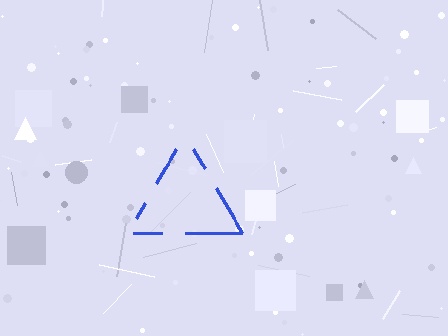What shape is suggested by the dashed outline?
The dashed outline suggests a triangle.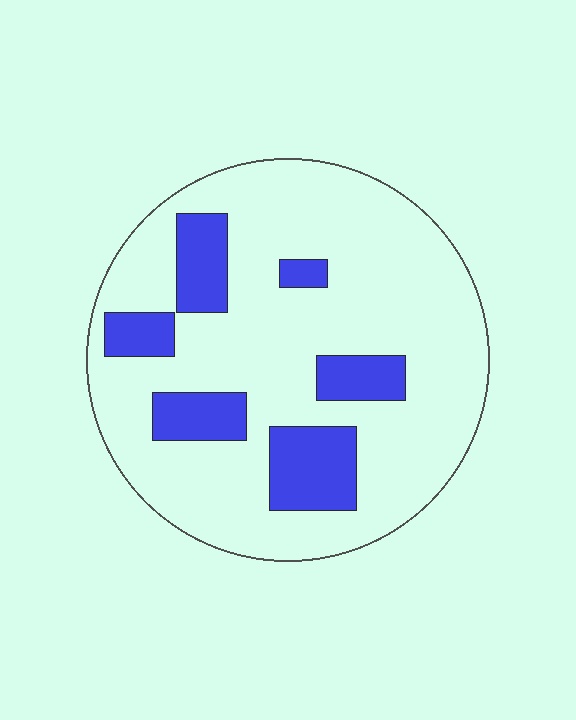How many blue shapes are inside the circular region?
6.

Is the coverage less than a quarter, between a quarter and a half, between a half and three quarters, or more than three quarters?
Less than a quarter.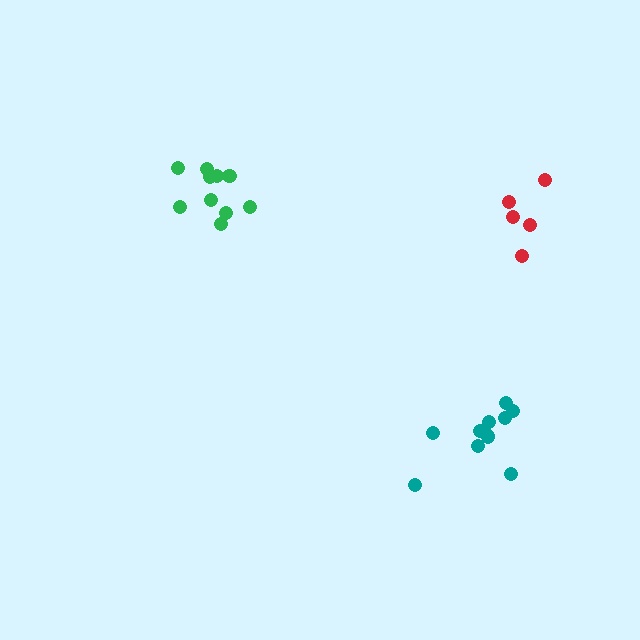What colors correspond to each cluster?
The clusters are colored: teal, red, green.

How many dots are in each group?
Group 1: 11 dots, Group 2: 5 dots, Group 3: 10 dots (26 total).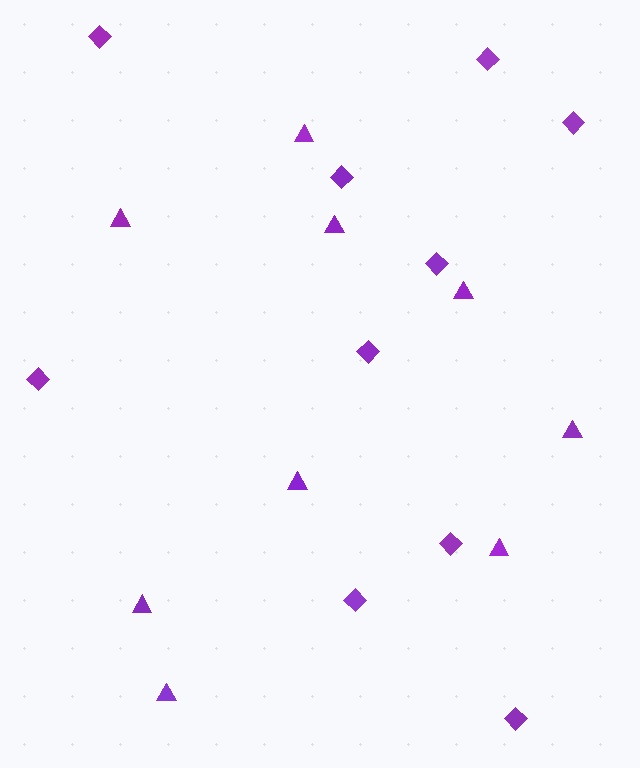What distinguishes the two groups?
There are 2 groups: one group of triangles (9) and one group of diamonds (10).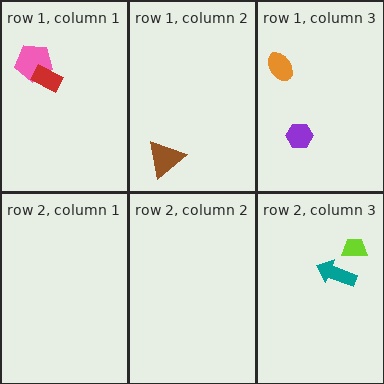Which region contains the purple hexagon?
The row 1, column 3 region.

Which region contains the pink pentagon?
The row 1, column 1 region.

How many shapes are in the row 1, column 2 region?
1.